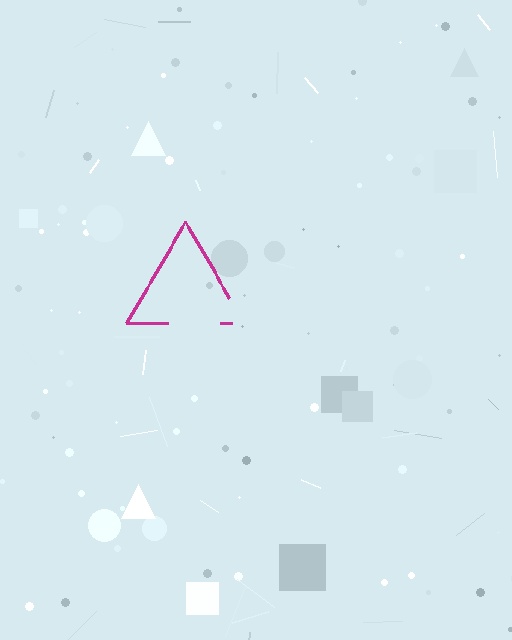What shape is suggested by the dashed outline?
The dashed outline suggests a triangle.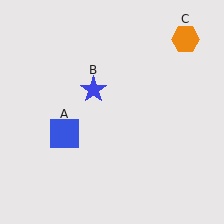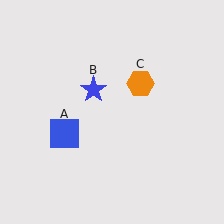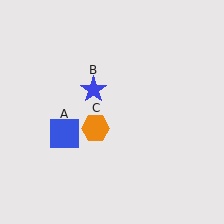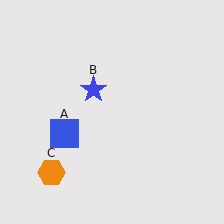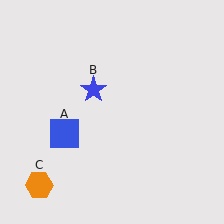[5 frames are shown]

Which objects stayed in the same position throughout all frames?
Blue square (object A) and blue star (object B) remained stationary.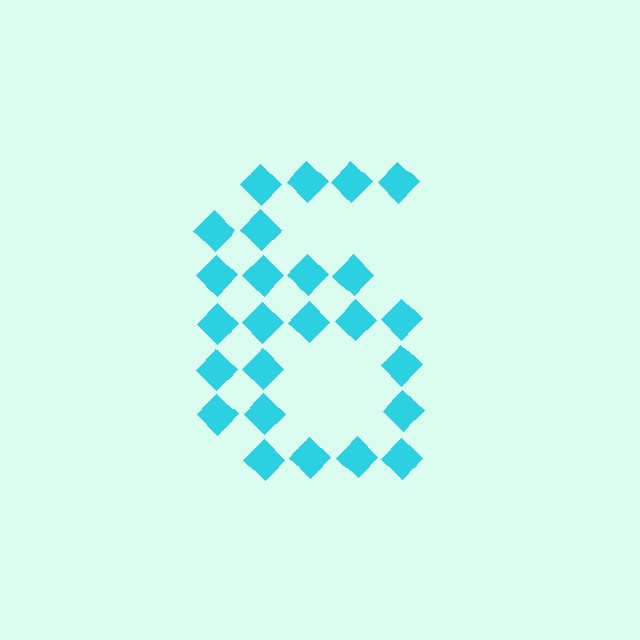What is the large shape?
The large shape is the digit 6.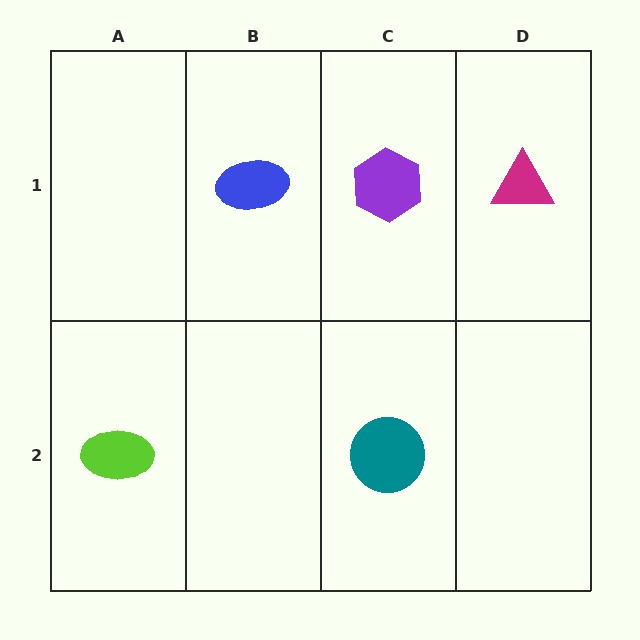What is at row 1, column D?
A magenta triangle.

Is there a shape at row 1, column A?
No, that cell is empty.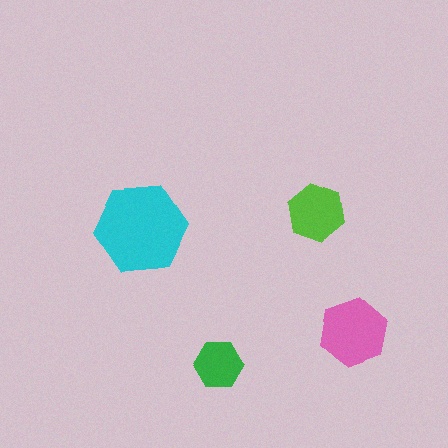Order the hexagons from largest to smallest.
the cyan one, the pink one, the lime one, the green one.